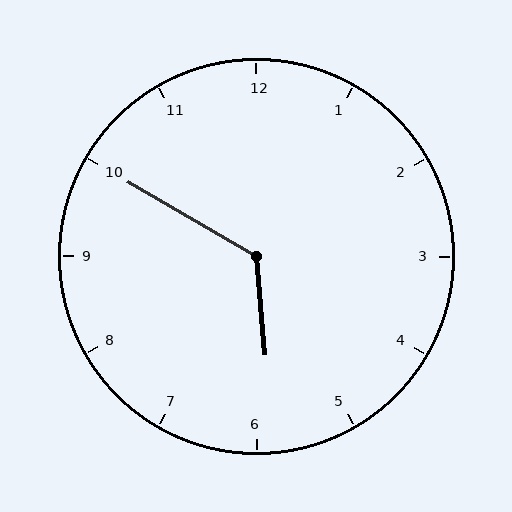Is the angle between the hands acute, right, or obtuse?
It is obtuse.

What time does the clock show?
5:50.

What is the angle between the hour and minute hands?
Approximately 125 degrees.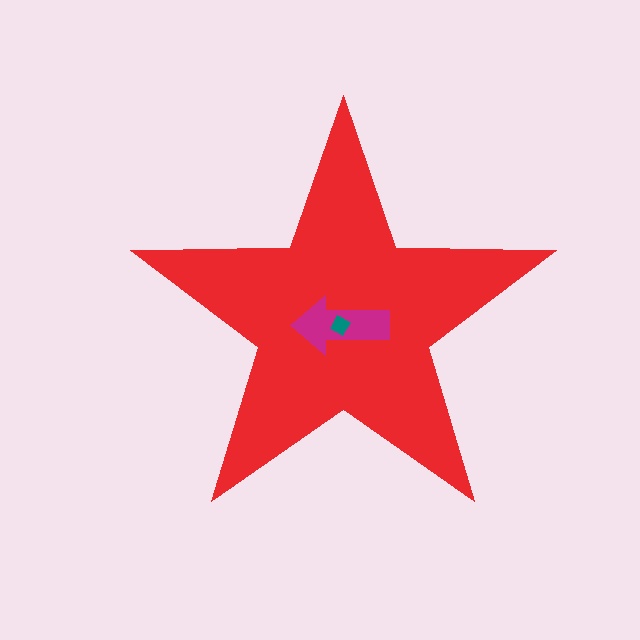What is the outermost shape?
The red star.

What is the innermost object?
The teal diamond.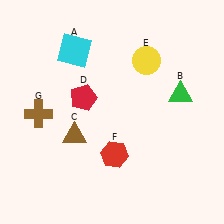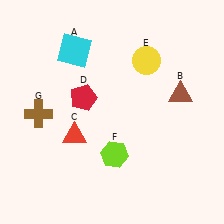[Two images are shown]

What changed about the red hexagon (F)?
In Image 1, F is red. In Image 2, it changed to lime.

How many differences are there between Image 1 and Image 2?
There are 3 differences between the two images.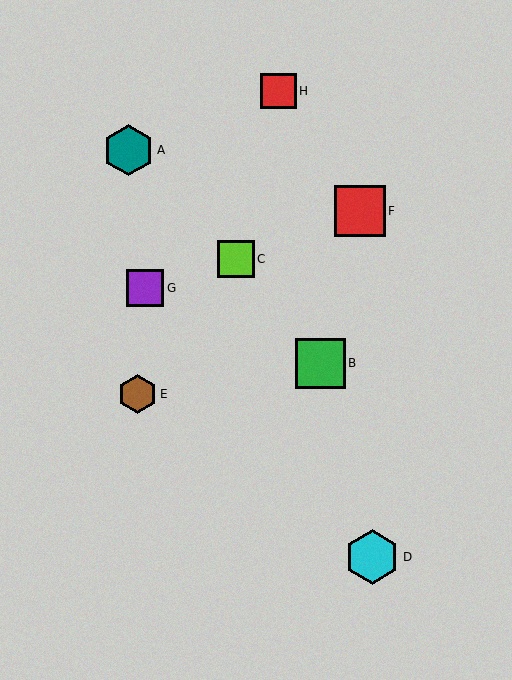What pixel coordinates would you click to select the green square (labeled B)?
Click at (321, 363) to select the green square B.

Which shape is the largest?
The cyan hexagon (labeled D) is the largest.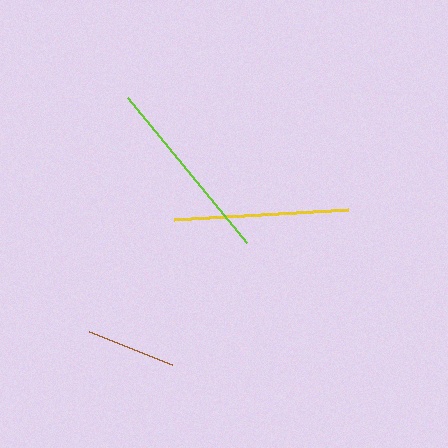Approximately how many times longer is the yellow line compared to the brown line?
The yellow line is approximately 1.9 times the length of the brown line.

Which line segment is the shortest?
The brown line is the shortest at approximately 90 pixels.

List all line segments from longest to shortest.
From longest to shortest: lime, yellow, brown.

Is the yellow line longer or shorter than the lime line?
The lime line is longer than the yellow line.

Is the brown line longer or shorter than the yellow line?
The yellow line is longer than the brown line.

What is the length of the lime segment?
The lime segment is approximately 187 pixels long.